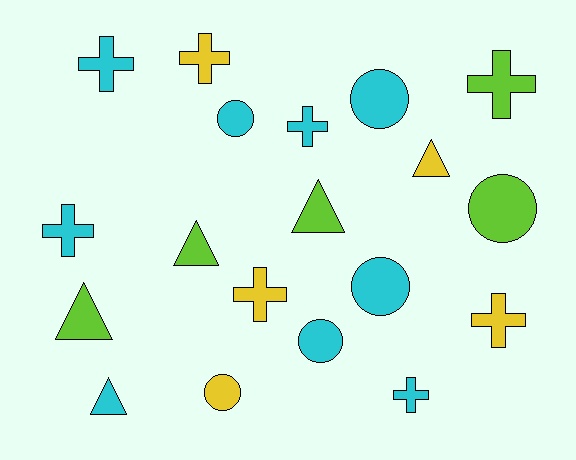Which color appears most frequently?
Cyan, with 9 objects.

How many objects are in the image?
There are 19 objects.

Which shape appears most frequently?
Cross, with 8 objects.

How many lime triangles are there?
There are 3 lime triangles.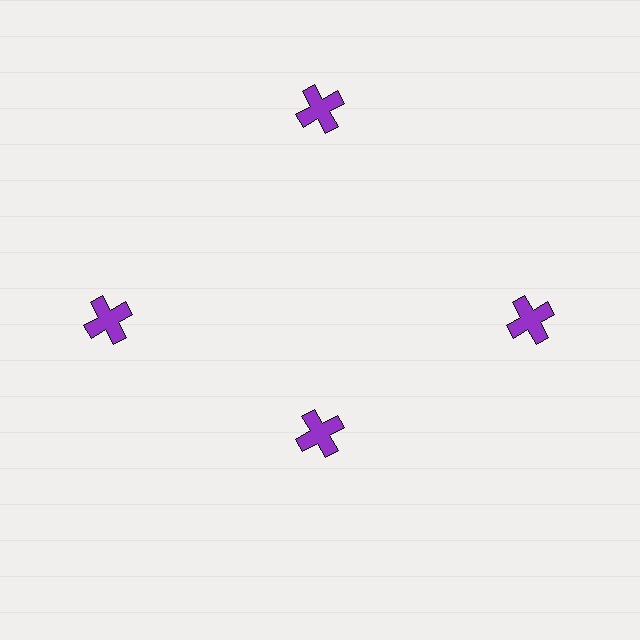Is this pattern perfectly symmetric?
No. The 4 purple crosses are arranged in a ring, but one element near the 6 o'clock position is pulled inward toward the center, breaking the 4-fold rotational symmetry.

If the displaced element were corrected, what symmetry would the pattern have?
It would have 4-fold rotational symmetry — the pattern would map onto itself every 90 degrees.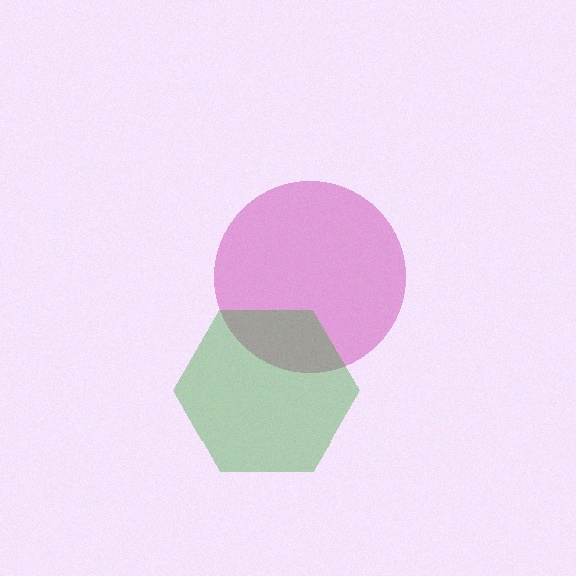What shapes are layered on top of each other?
The layered shapes are: a magenta circle, a green hexagon.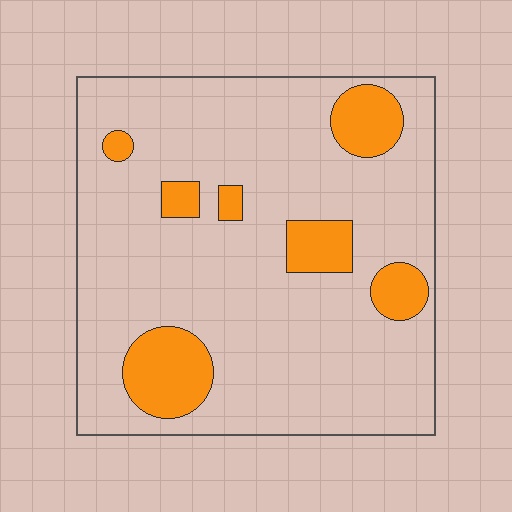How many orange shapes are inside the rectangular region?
7.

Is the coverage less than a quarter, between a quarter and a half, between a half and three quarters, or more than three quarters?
Less than a quarter.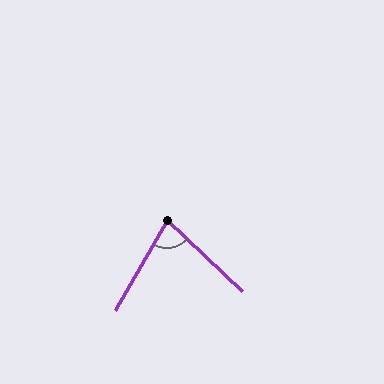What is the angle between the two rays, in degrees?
Approximately 77 degrees.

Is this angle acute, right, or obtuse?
It is acute.